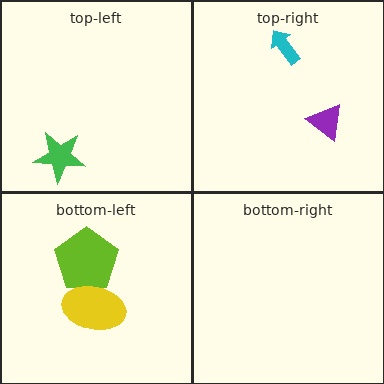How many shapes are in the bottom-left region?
2.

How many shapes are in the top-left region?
1.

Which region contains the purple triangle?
The top-right region.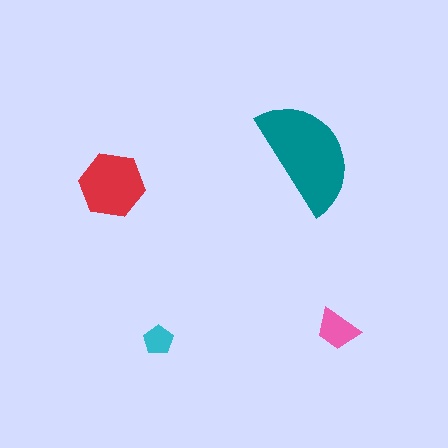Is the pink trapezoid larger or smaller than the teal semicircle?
Smaller.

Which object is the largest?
The teal semicircle.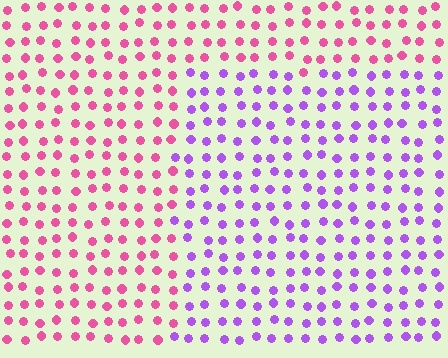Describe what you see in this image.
The image is filled with small pink elements in a uniform arrangement. A rectangle-shaped region is visible where the elements are tinted to a slightly different hue, forming a subtle color boundary.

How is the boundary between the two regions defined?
The boundary is defined purely by a slight shift in hue (about 52 degrees). Spacing, size, and orientation are identical on both sides.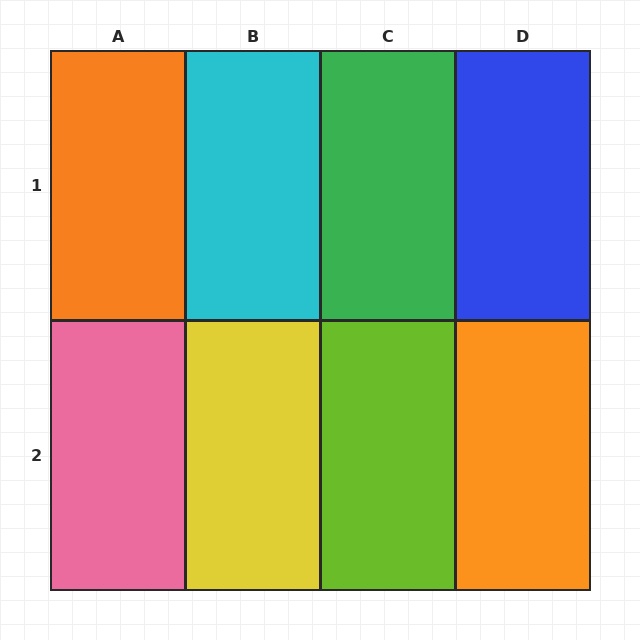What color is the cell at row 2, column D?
Orange.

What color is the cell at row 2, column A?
Pink.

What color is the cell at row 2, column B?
Yellow.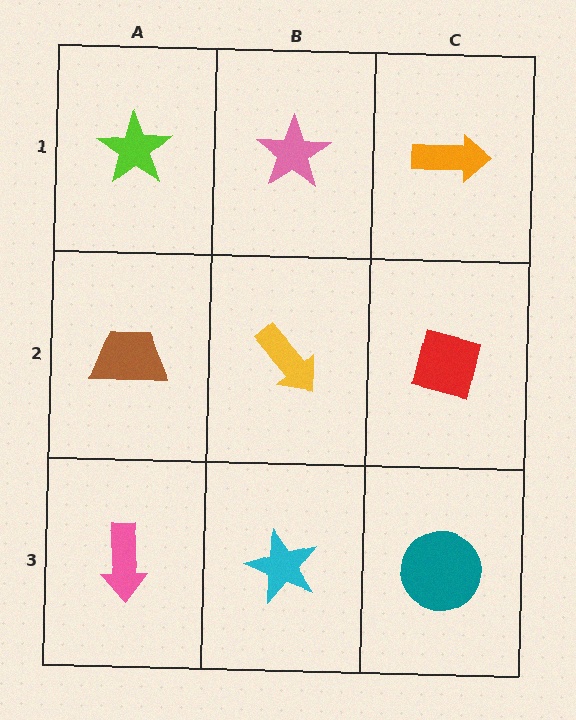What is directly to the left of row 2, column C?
A yellow arrow.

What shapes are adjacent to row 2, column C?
An orange arrow (row 1, column C), a teal circle (row 3, column C), a yellow arrow (row 2, column B).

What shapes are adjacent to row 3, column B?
A yellow arrow (row 2, column B), a pink arrow (row 3, column A), a teal circle (row 3, column C).